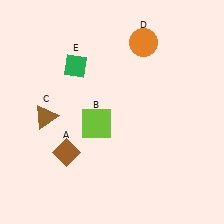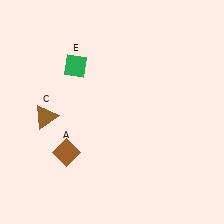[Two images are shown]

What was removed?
The lime square (B), the orange circle (D) were removed in Image 2.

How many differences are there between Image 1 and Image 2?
There are 2 differences between the two images.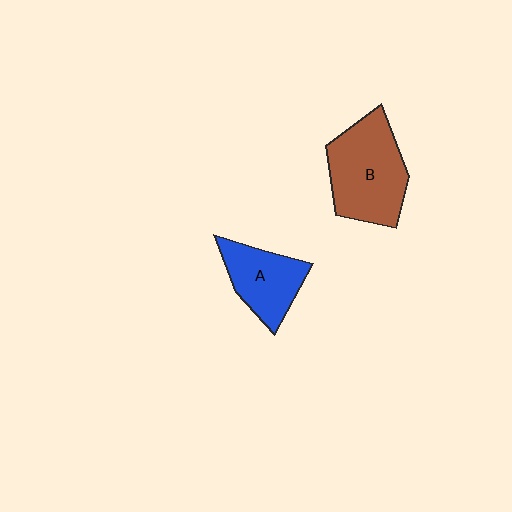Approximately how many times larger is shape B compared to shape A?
Approximately 1.5 times.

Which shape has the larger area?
Shape B (brown).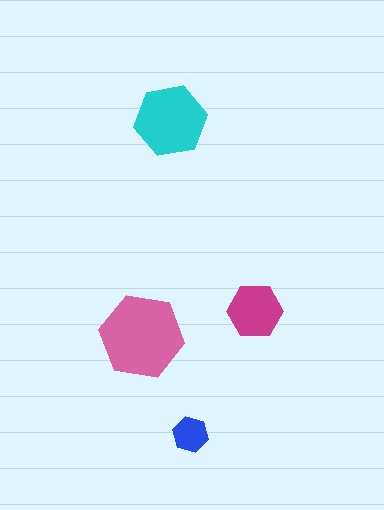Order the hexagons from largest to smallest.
the pink one, the cyan one, the magenta one, the blue one.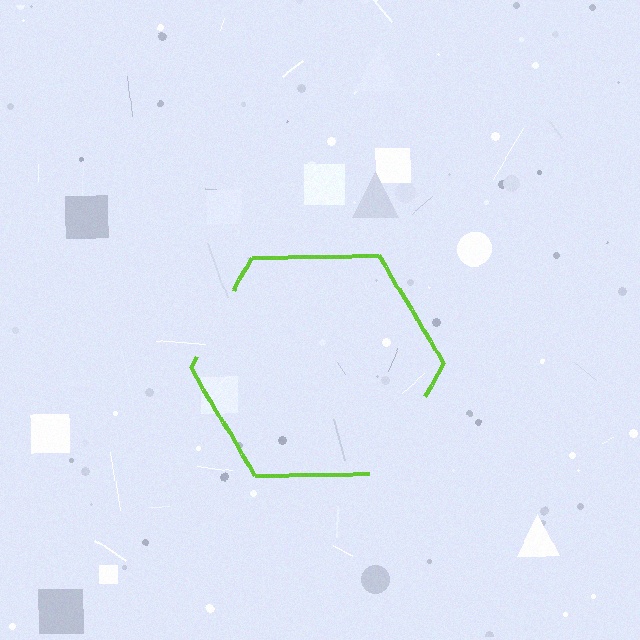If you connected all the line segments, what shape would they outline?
They would outline a hexagon.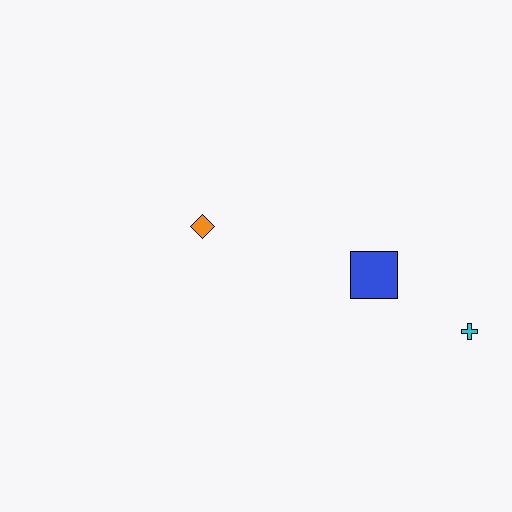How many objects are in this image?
There are 3 objects.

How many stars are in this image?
There are no stars.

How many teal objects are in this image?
There are no teal objects.